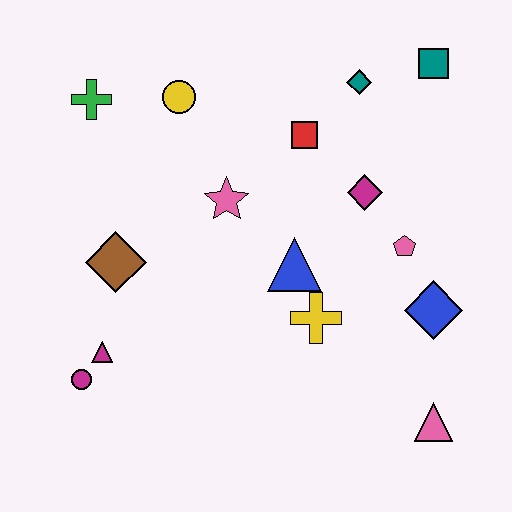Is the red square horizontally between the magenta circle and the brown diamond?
No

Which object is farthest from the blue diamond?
The green cross is farthest from the blue diamond.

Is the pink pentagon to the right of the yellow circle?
Yes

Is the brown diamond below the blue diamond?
No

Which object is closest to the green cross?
The yellow circle is closest to the green cross.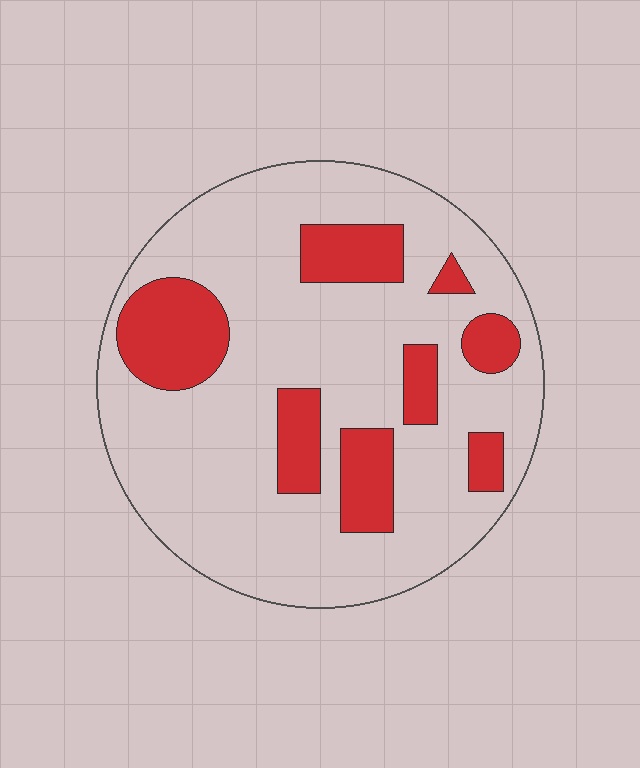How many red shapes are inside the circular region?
8.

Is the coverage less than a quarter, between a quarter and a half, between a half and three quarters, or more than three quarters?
Less than a quarter.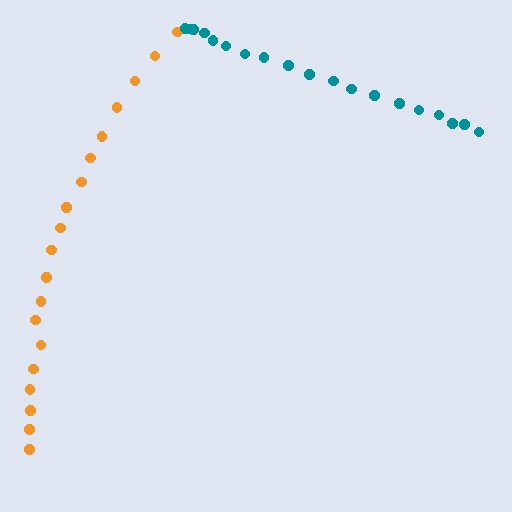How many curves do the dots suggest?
There are 2 distinct paths.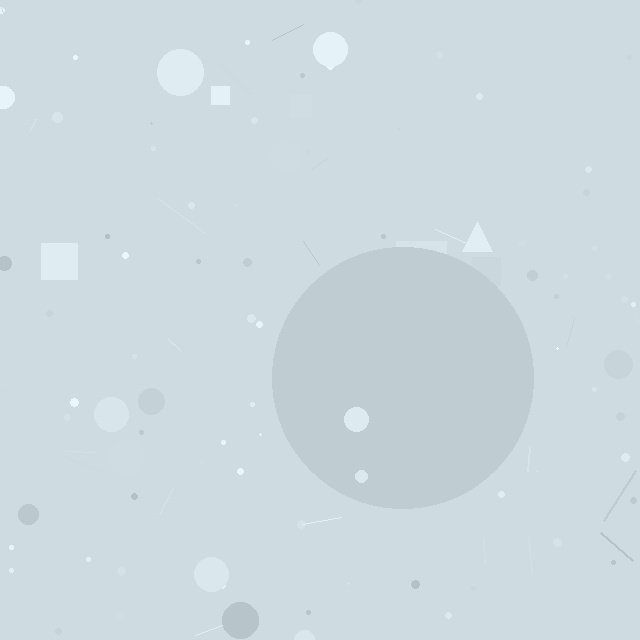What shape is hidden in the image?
A circle is hidden in the image.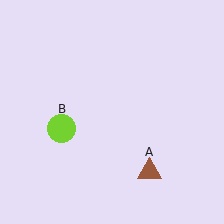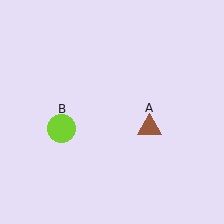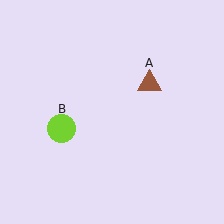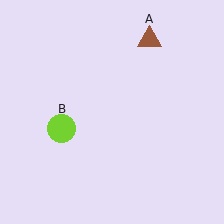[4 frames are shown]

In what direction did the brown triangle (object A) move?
The brown triangle (object A) moved up.